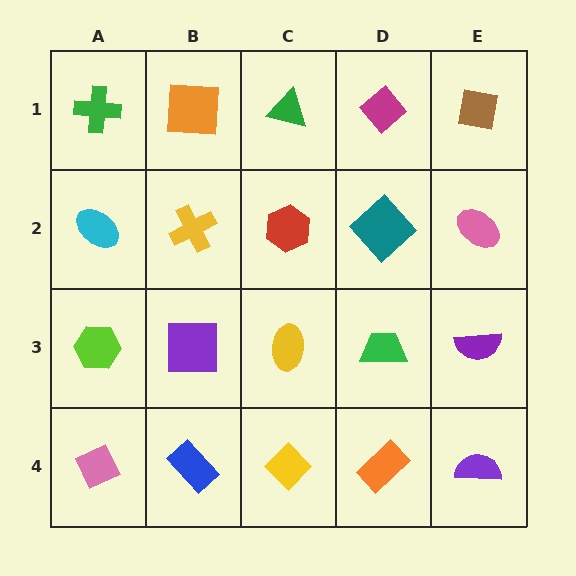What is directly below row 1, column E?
A pink ellipse.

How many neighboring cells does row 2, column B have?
4.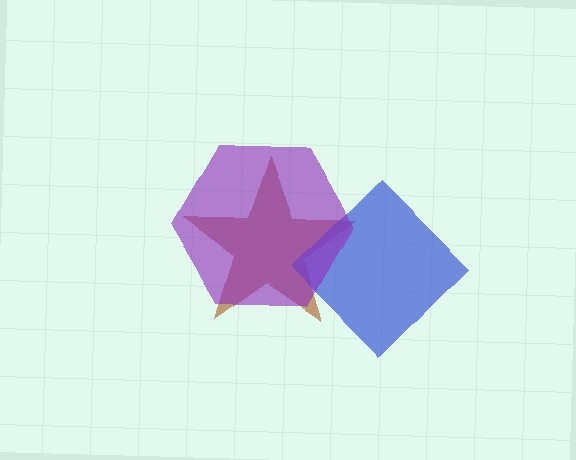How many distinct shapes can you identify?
There are 3 distinct shapes: a brown star, a blue diamond, a purple hexagon.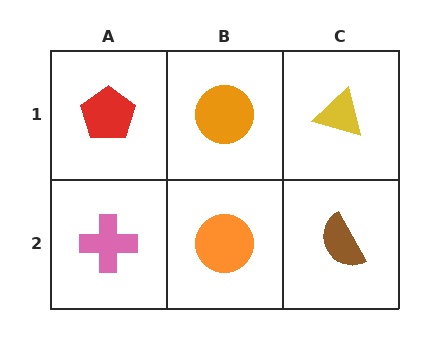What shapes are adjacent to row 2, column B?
An orange circle (row 1, column B), a pink cross (row 2, column A), a brown semicircle (row 2, column C).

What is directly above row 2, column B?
An orange circle.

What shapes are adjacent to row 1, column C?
A brown semicircle (row 2, column C), an orange circle (row 1, column B).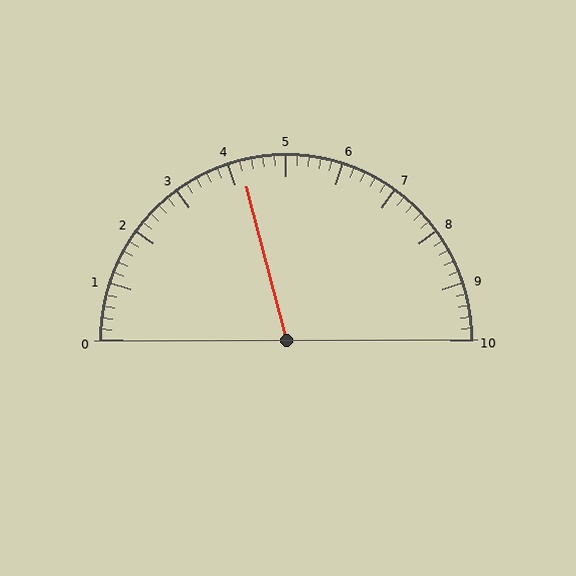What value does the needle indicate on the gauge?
The needle indicates approximately 4.2.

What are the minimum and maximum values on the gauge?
The gauge ranges from 0 to 10.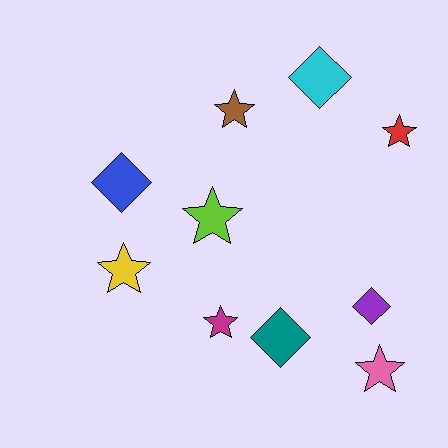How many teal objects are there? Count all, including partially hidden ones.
There is 1 teal object.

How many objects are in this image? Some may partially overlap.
There are 10 objects.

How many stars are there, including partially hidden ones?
There are 6 stars.